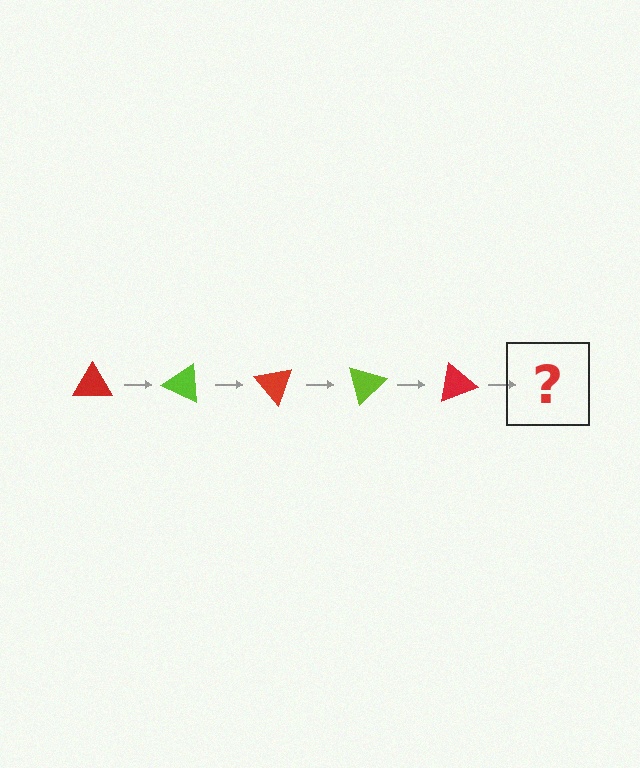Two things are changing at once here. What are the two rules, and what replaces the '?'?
The two rules are that it rotates 25 degrees each step and the color cycles through red and lime. The '?' should be a lime triangle, rotated 125 degrees from the start.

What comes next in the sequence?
The next element should be a lime triangle, rotated 125 degrees from the start.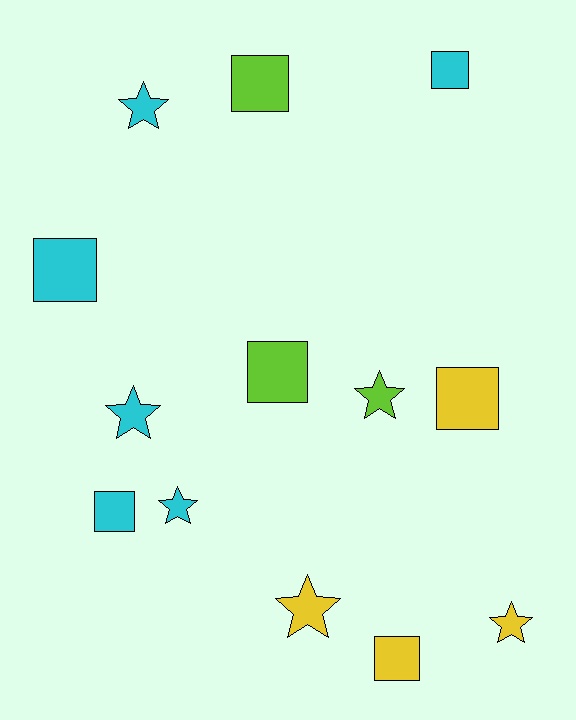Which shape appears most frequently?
Square, with 7 objects.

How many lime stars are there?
There is 1 lime star.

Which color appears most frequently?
Cyan, with 6 objects.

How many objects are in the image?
There are 13 objects.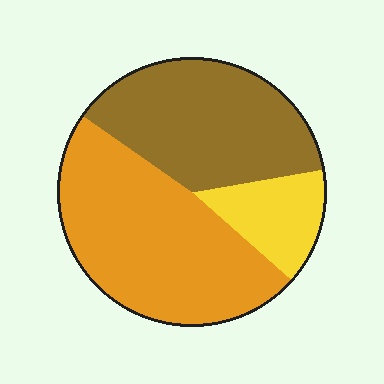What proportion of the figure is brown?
Brown takes up about three eighths (3/8) of the figure.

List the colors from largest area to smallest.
From largest to smallest: orange, brown, yellow.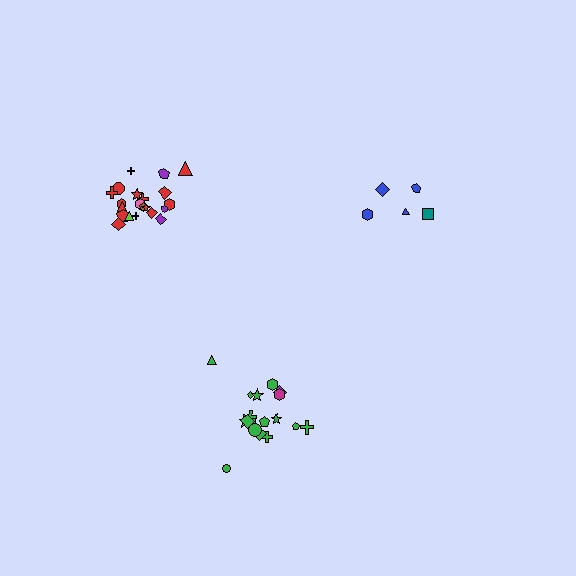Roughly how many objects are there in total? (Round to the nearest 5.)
Roughly 45 objects in total.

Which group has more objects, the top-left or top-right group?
The top-left group.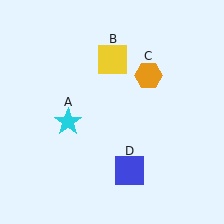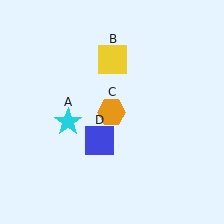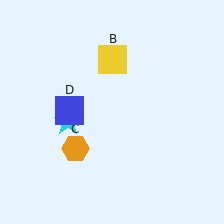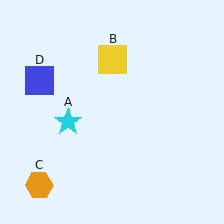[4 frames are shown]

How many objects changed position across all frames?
2 objects changed position: orange hexagon (object C), blue square (object D).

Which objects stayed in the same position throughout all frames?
Cyan star (object A) and yellow square (object B) remained stationary.